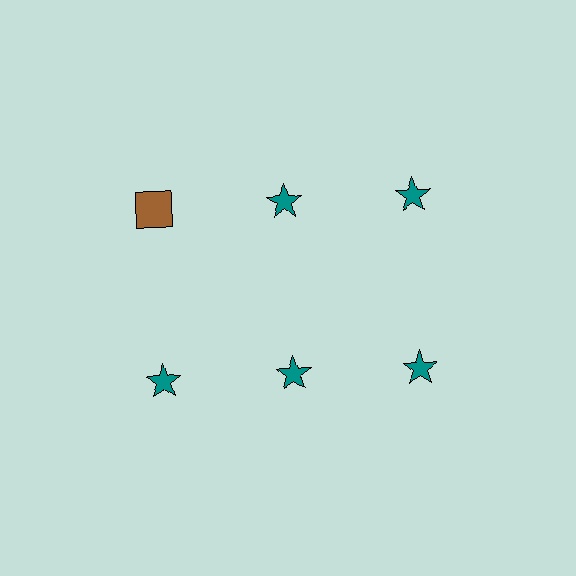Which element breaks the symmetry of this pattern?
The brown square in the top row, leftmost column breaks the symmetry. All other shapes are teal stars.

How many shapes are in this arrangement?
There are 6 shapes arranged in a grid pattern.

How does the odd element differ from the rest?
It differs in both color (brown instead of teal) and shape (square instead of star).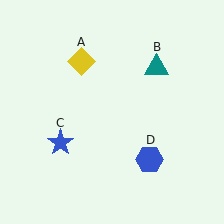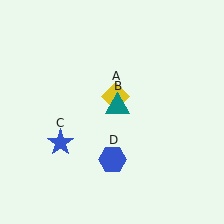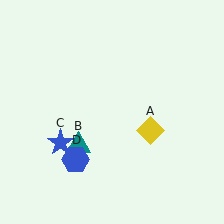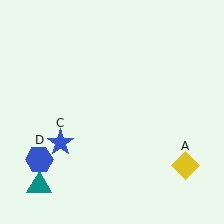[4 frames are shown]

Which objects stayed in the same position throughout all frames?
Blue star (object C) remained stationary.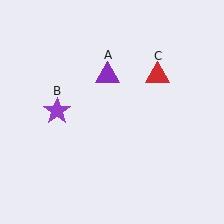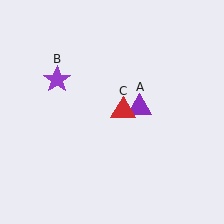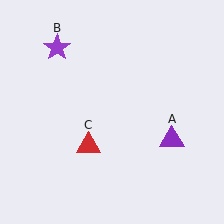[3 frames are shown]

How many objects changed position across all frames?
3 objects changed position: purple triangle (object A), purple star (object B), red triangle (object C).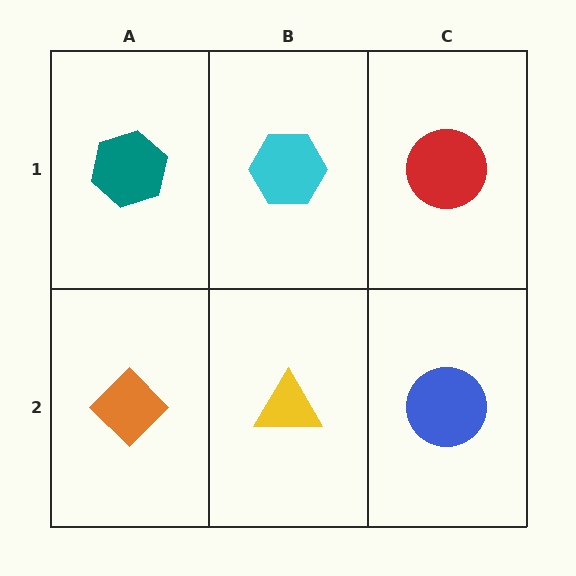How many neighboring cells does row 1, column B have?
3.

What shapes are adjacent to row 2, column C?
A red circle (row 1, column C), a yellow triangle (row 2, column B).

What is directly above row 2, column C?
A red circle.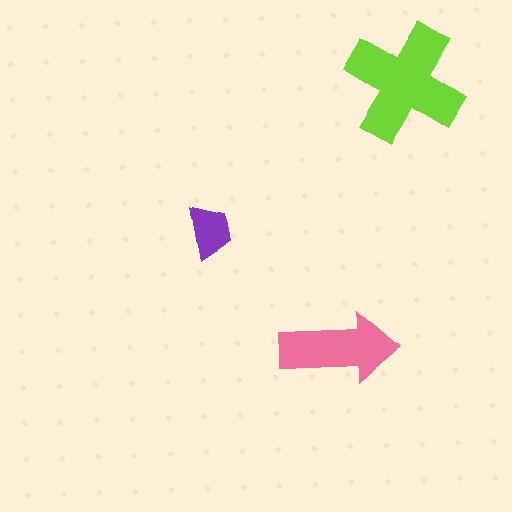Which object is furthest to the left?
The purple trapezoid is leftmost.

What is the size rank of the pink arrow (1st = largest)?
2nd.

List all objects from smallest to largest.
The purple trapezoid, the pink arrow, the lime cross.